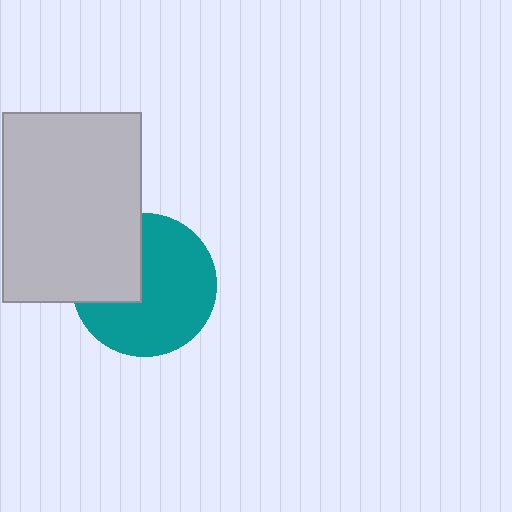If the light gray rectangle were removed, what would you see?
You would see the complete teal circle.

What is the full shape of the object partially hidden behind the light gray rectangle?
The partially hidden object is a teal circle.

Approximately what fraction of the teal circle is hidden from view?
Roughly 31% of the teal circle is hidden behind the light gray rectangle.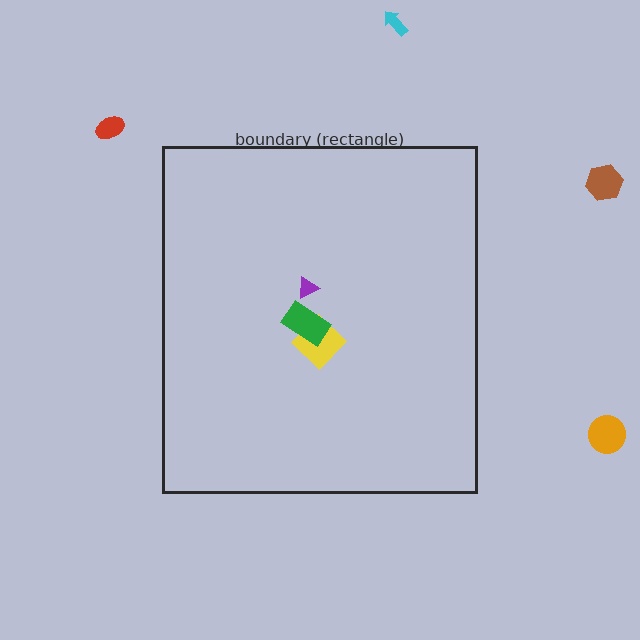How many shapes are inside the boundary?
3 inside, 4 outside.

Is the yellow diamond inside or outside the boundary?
Inside.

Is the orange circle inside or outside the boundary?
Outside.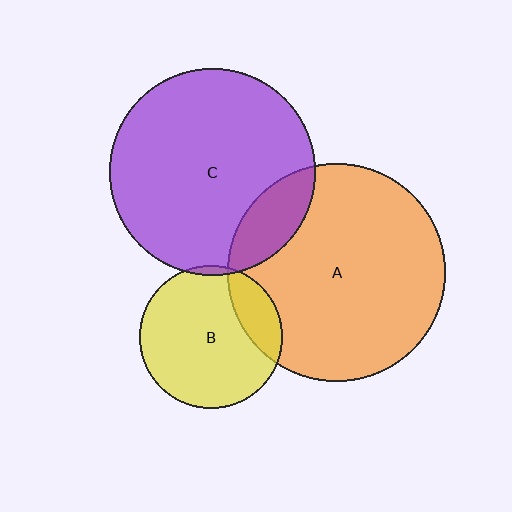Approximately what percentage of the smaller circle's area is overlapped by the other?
Approximately 5%.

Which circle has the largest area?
Circle A (orange).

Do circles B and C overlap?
Yes.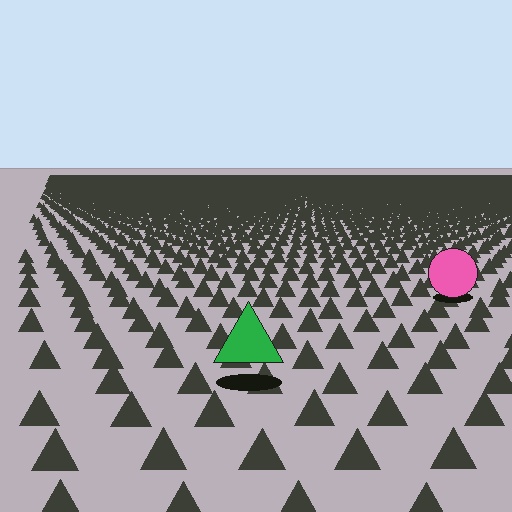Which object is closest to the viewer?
The green triangle is closest. The texture marks near it are larger and more spread out.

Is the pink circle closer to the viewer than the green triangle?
No. The green triangle is closer — you can tell from the texture gradient: the ground texture is coarser near it.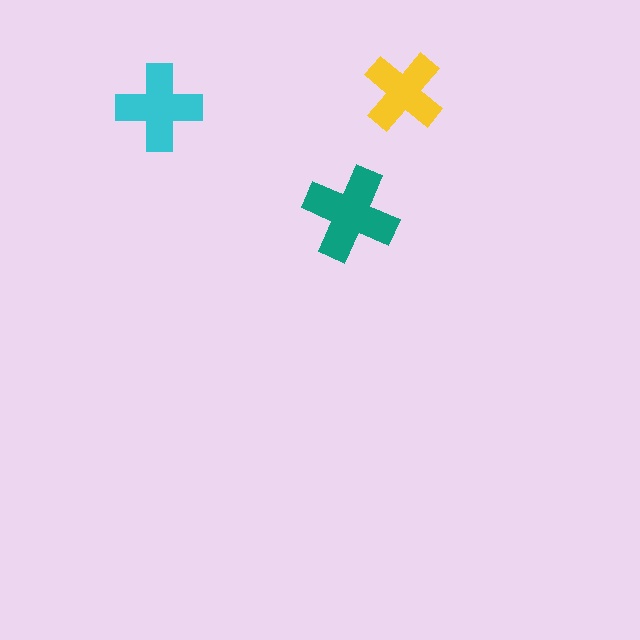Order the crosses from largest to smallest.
the teal one, the cyan one, the yellow one.